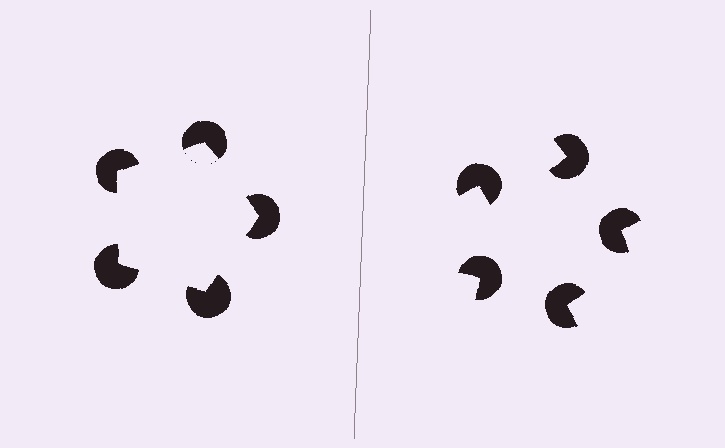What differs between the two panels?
The pac-man discs are positioned identically on both sides; only the wedge orientations differ. On the left they align to a pentagon; on the right they are misaligned.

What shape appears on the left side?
An illusory pentagon.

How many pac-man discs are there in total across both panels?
10 — 5 on each side.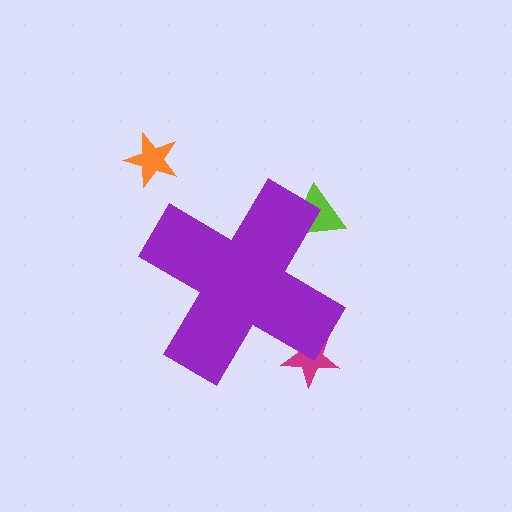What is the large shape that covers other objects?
A purple cross.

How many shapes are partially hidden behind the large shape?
2 shapes are partially hidden.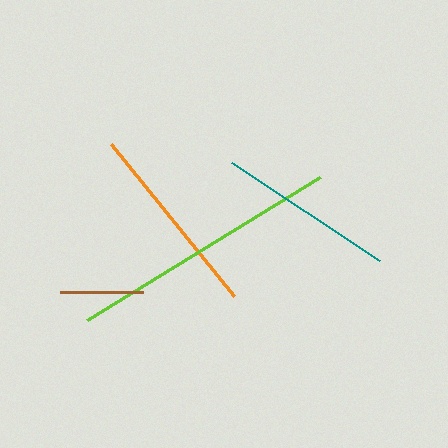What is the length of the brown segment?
The brown segment is approximately 84 pixels long.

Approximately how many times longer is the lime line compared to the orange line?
The lime line is approximately 1.4 times the length of the orange line.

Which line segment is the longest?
The lime line is the longest at approximately 273 pixels.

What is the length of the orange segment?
The orange segment is approximately 195 pixels long.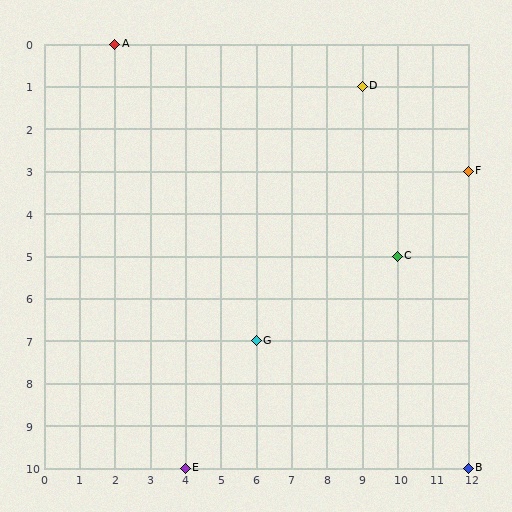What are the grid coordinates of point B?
Point B is at grid coordinates (12, 10).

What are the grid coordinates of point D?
Point D is at grid coordinates (9, 1).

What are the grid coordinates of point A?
Point A is at grid coordinates (2, 0).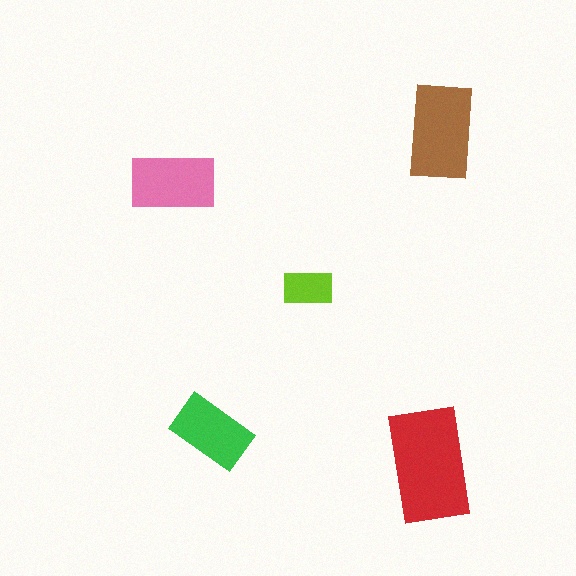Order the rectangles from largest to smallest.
the red one, the brown one, the pink one, the green one, the lime one.